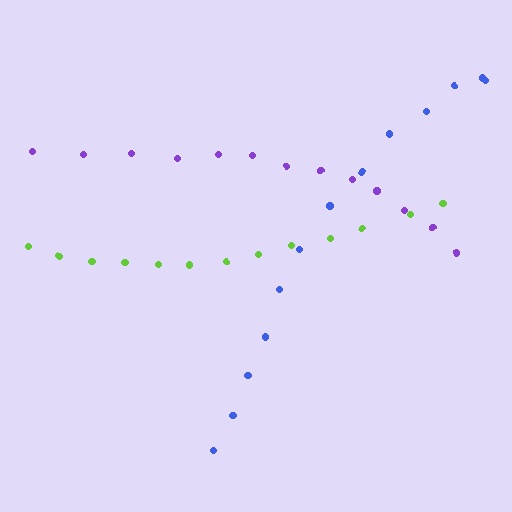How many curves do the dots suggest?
There are 3 distinct paths.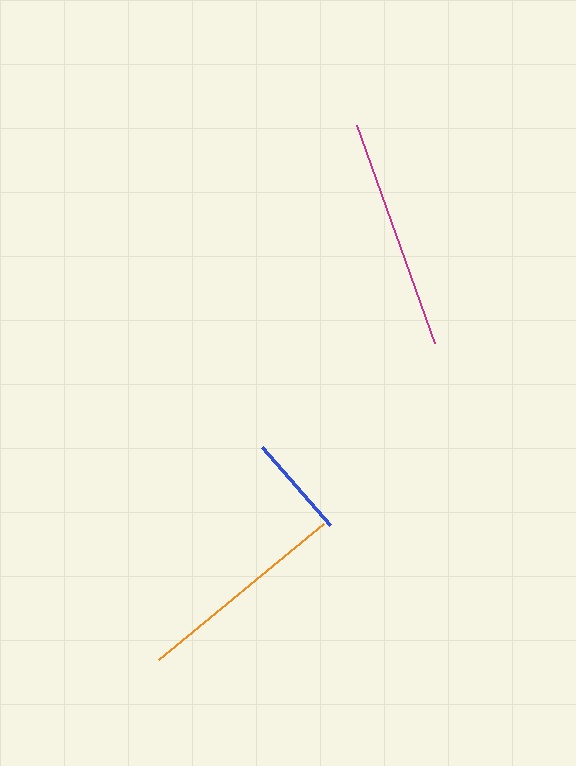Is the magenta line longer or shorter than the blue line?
The magenta line is longer than the blue line.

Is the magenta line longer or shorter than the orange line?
The magenta line is longer than the orange line.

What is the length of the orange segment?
The orange segment is approximately 214 pixels long.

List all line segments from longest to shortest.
From longest to shortest: magenta, orange, blue.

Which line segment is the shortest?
The blue line is the shortest at approximately 104 pixels.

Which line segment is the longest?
The magenta line is the longest at approximately 231 pixels.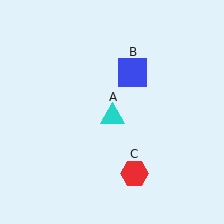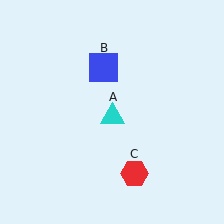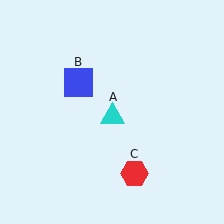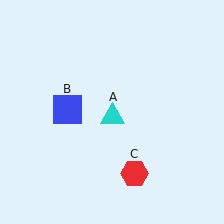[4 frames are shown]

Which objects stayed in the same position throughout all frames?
Cyan triangle (object A) and red hexagon (object C) remained stationary.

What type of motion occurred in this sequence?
The blue square (object B) rotated counterclockwise around the center of the scene.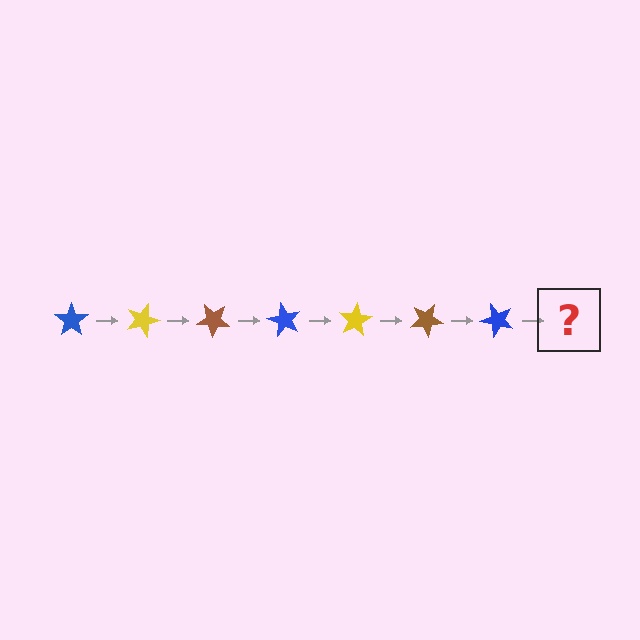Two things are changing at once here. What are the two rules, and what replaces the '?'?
The two rules are that it rotates 20 degrees each step and the color cycles through blue, yellow, and brown. The '?' should be a yellow star, rotated 140 degrees from the start.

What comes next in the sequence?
The next element should be a yellow star, rotated 140 degrees from the start.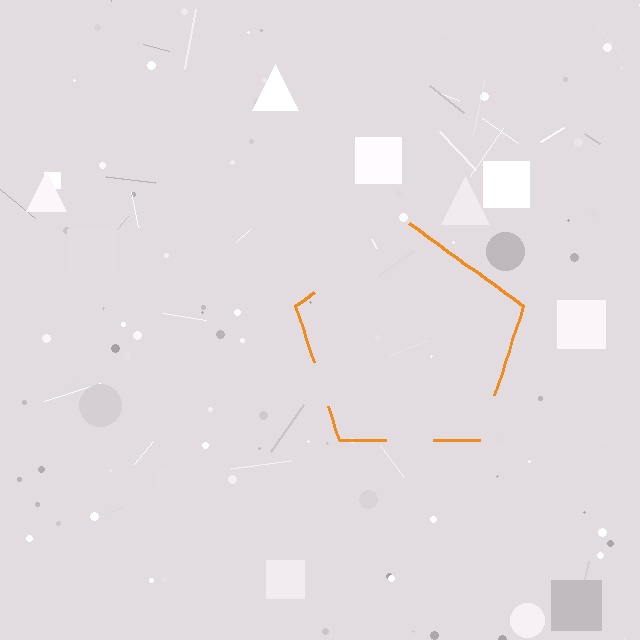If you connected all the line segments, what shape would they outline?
They would outline a pentagon.